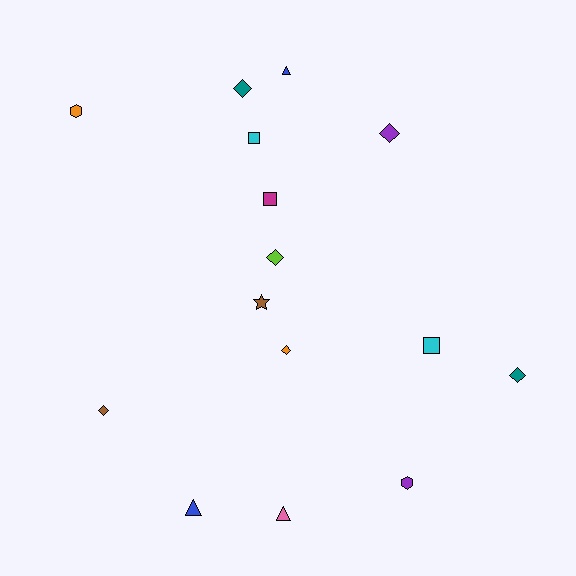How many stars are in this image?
There is 1 star.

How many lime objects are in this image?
There is 1 lime object.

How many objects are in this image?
There are 15 objects.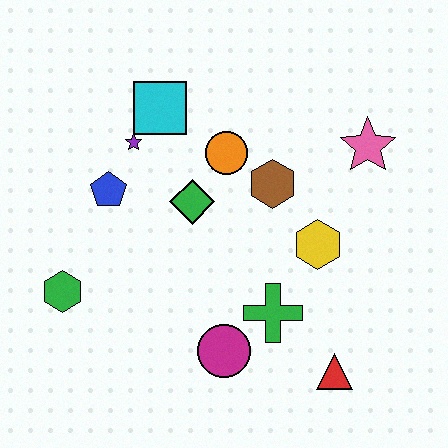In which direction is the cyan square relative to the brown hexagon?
The cyan square is to the left of the brown hexagon.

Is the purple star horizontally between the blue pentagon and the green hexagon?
No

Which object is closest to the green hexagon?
The blue pentagon is closest to the green hexagon.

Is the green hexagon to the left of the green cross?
Yes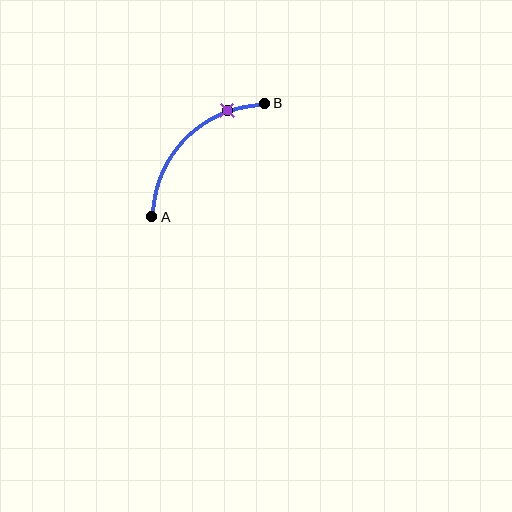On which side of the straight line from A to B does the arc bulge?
The arc bulges above and to the left of the straight line connecting A and B.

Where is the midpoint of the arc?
The arc midpoint is the point on the curve farthest from the straight line joining A and B. It sits above and to the left of that line.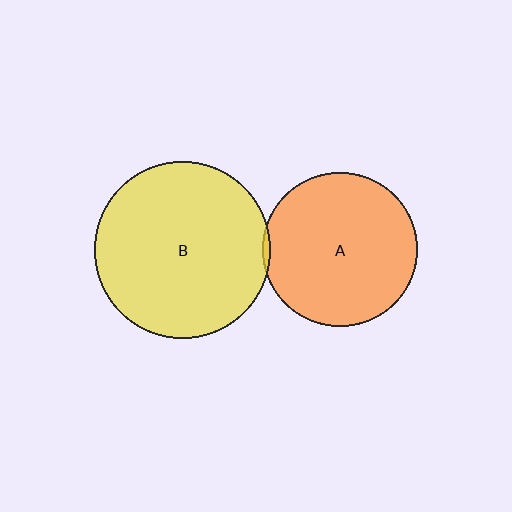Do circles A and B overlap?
Yes.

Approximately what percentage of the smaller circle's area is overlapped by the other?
Approximately 5%.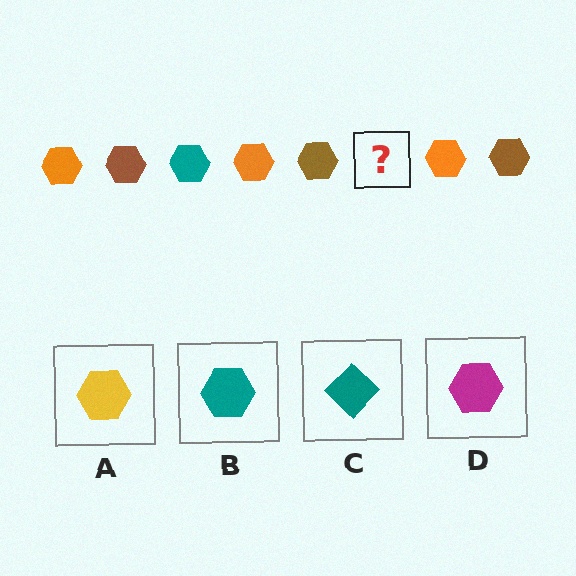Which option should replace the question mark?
Option B.